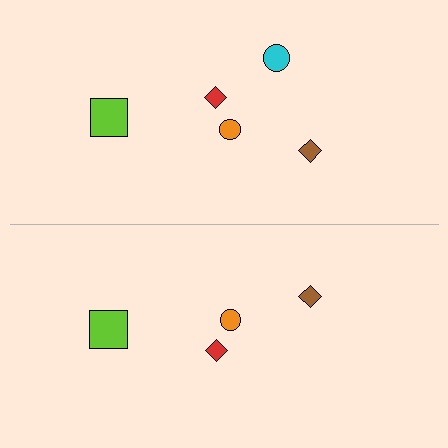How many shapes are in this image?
There are 9 shapes in this image.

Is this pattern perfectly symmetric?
No, the pattern is not perfectly symmetric. A cyan circle is missing from the bottom side.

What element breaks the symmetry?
A cyan circle is missing from the bottom side.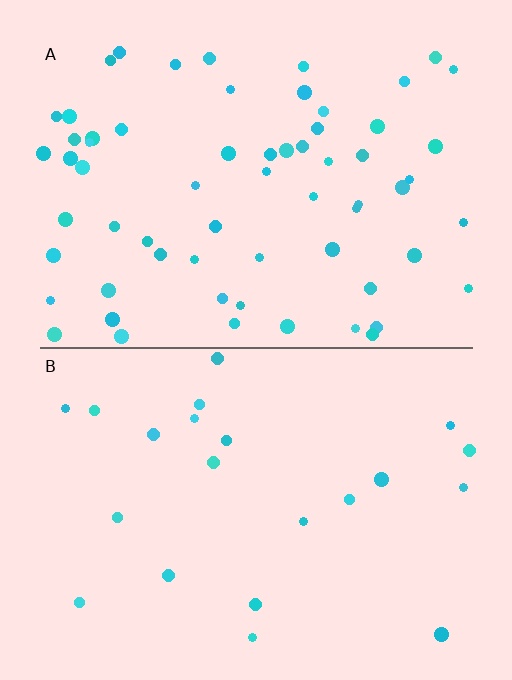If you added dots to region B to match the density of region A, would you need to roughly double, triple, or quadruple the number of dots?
Approximately triple.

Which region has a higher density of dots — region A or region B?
A (the top).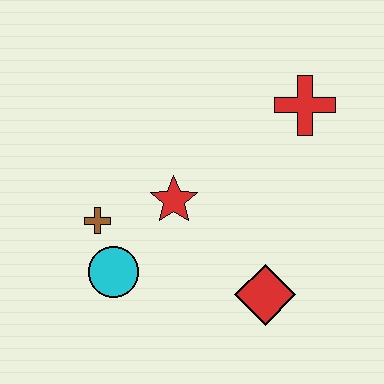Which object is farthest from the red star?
The red cross is farthest from the red star.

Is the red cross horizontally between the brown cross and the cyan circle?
No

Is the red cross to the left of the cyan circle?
No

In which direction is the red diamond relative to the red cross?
The red diamond is below the red cross.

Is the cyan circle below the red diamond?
No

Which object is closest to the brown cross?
The cyan circle is closest to the brown cross.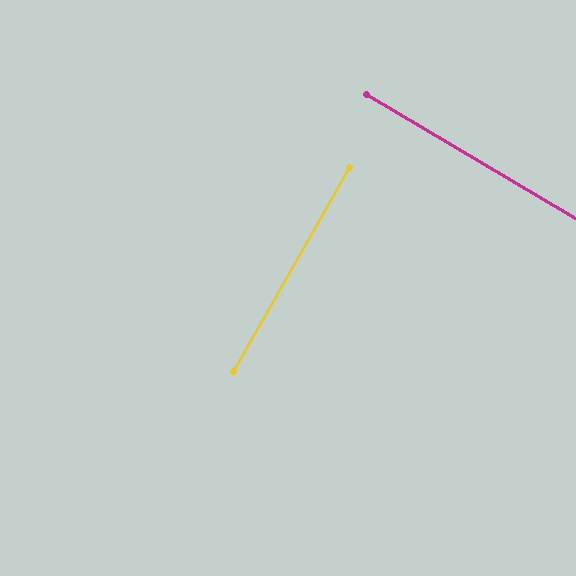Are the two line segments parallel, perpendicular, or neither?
Perpendicular — they meet at approximately 89°.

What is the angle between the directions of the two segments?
Approximately 89 degrees.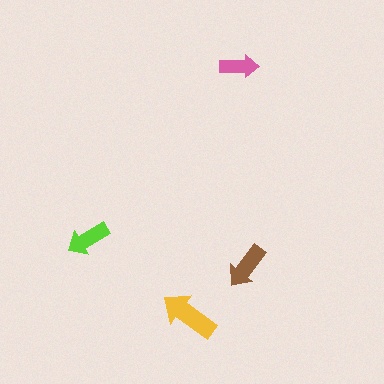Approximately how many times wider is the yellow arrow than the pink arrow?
About 1.5 times wider.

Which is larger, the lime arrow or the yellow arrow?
The yellow one.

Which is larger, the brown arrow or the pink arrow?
The brown one.